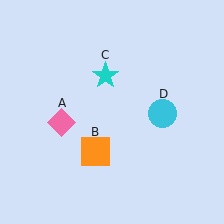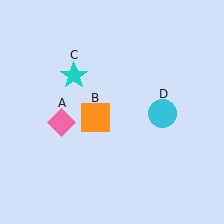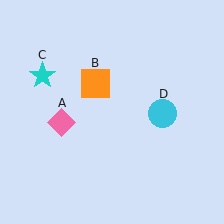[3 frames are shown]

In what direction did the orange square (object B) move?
The orange square (object B) moved up.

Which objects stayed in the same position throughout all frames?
Pink diamond (object A) and cyan circle (object D) remained stationary.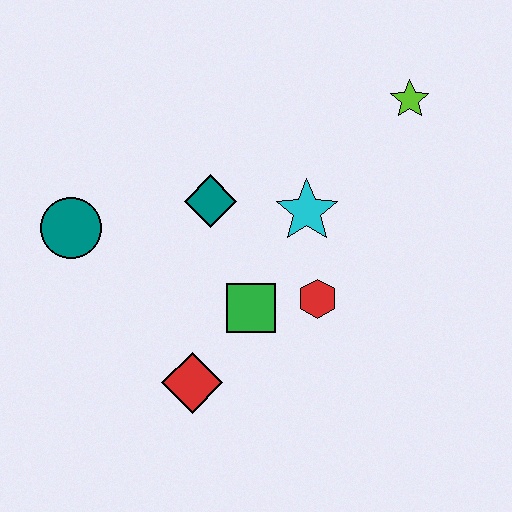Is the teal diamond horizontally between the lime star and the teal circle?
Yes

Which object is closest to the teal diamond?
The cyan star is closest to the teal diamond.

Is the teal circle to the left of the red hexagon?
Yes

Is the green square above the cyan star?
No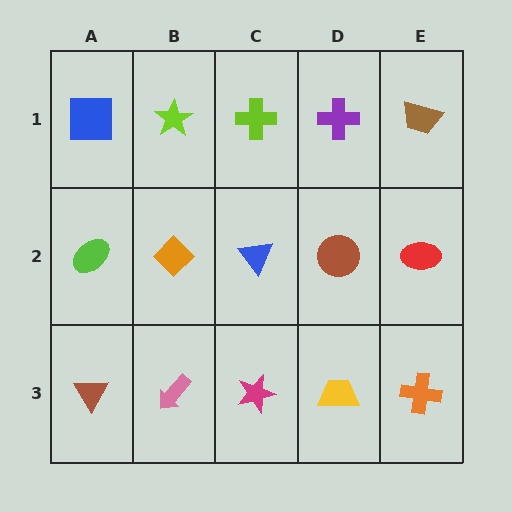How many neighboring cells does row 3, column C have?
3.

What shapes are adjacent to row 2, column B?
A lime star (row 1, column B), a pink arrow (row 3, column B), a lime ellipse (row 2, column A), a blue triangle (row 2, column C).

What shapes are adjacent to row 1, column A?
A lime ellipse (row 2, column A), a lime star (row 1, column B).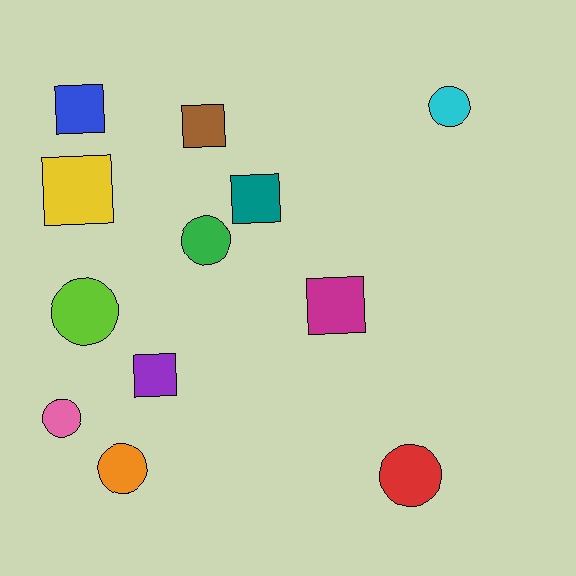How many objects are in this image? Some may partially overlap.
There are 12 objects.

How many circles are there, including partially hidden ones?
There are 6 circles.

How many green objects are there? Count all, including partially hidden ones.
There is 1 green object.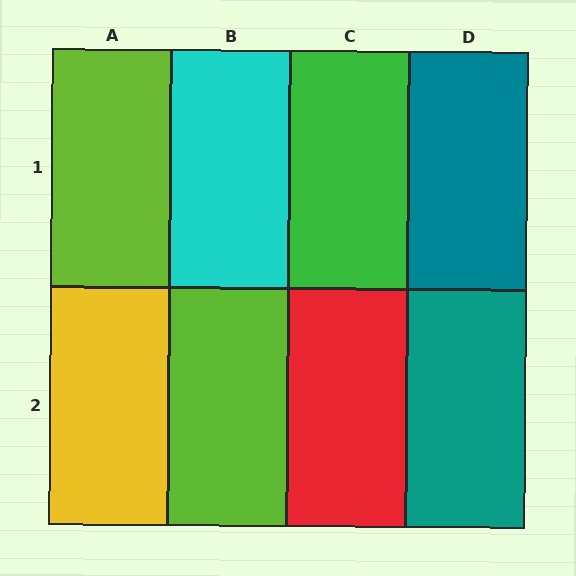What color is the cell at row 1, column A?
Lime.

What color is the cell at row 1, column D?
Teal.